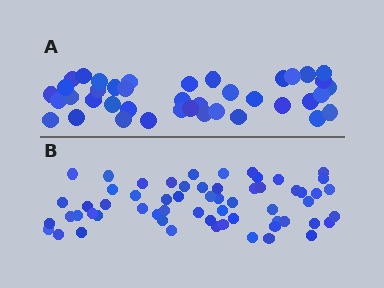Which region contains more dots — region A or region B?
Region B (the bottom region) has more dots.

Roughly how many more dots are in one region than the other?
Region B has approximately 20 more dots than region A.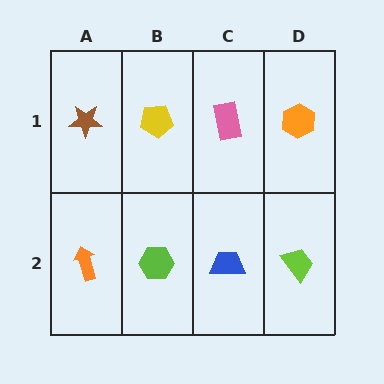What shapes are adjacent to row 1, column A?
An orange arrow (row 2, column A), a yellow pentagon (row 1, column B).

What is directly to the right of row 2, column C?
A lime trapezoid.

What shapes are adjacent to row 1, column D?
A lime trapezoid (row 2, column D), a pink rectangle (row 1, column C).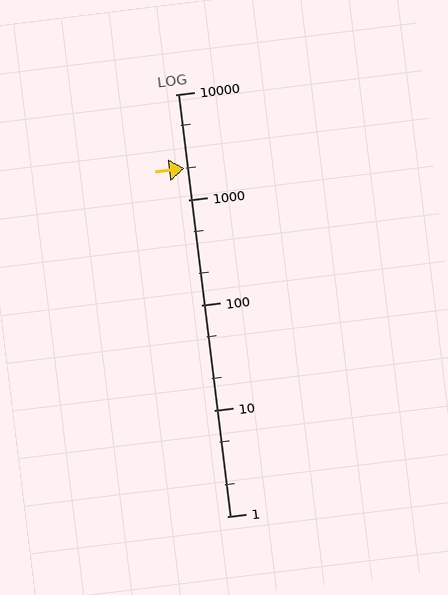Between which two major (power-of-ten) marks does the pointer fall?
The pointer is between 1000 and 10000.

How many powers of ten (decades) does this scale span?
The scale spans 4 decades, from 1 to 10000.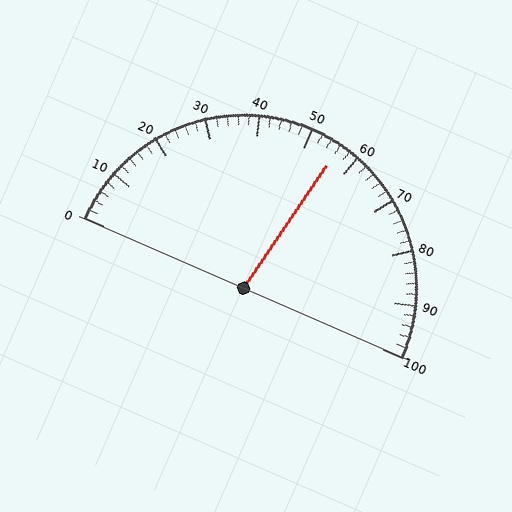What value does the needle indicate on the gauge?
The needle indicates approximately 56.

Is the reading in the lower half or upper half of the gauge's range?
The reading is in the upper half of the range (0 to 100).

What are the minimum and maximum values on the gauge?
The gauge ranges from 0 to 100.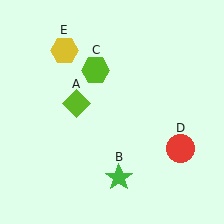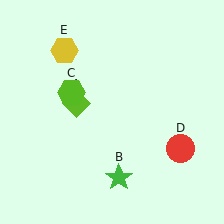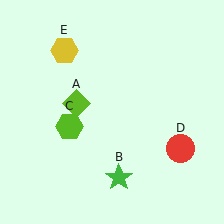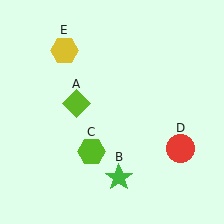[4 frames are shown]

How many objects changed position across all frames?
1 object changed position: lime hexagon (object C).